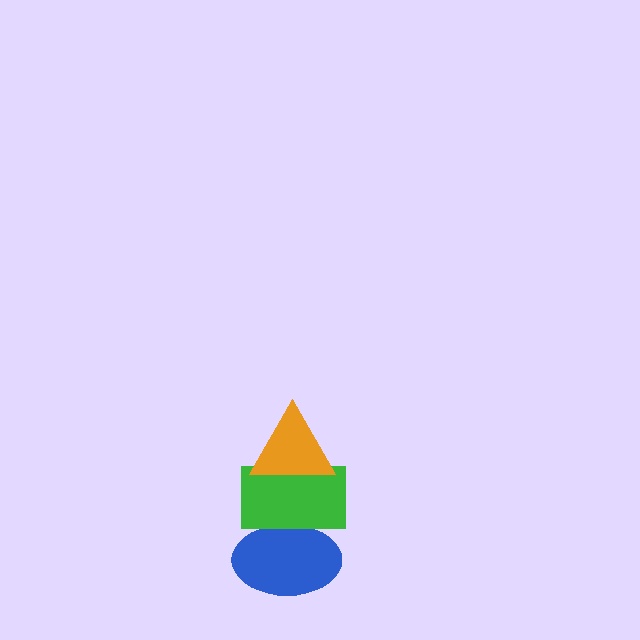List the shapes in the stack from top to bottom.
From top to bottom: the orange triangle, the green rectangle, the blue ellipse.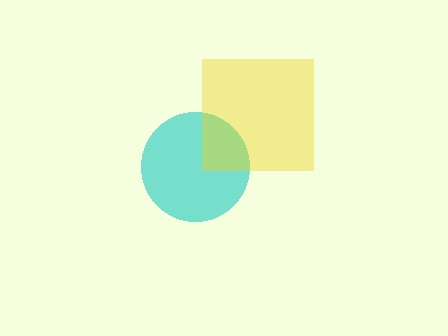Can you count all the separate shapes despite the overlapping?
Yes, there are 2 separate shapes.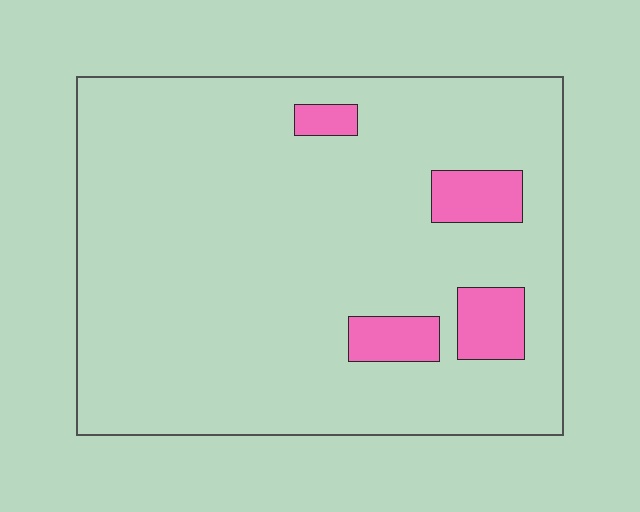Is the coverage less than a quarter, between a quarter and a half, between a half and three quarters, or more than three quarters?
Less than a quarter.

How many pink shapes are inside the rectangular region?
4.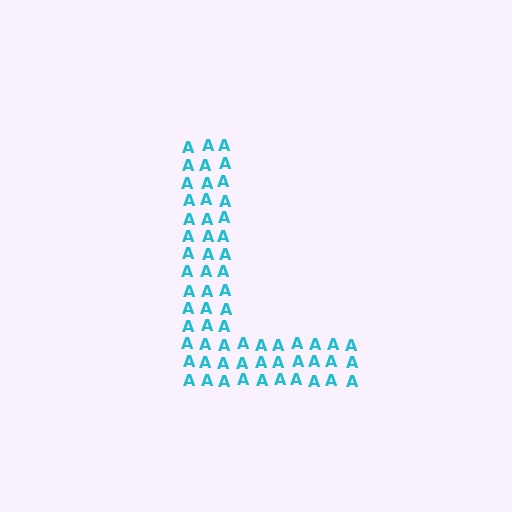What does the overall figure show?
The overall figure shows the letter L.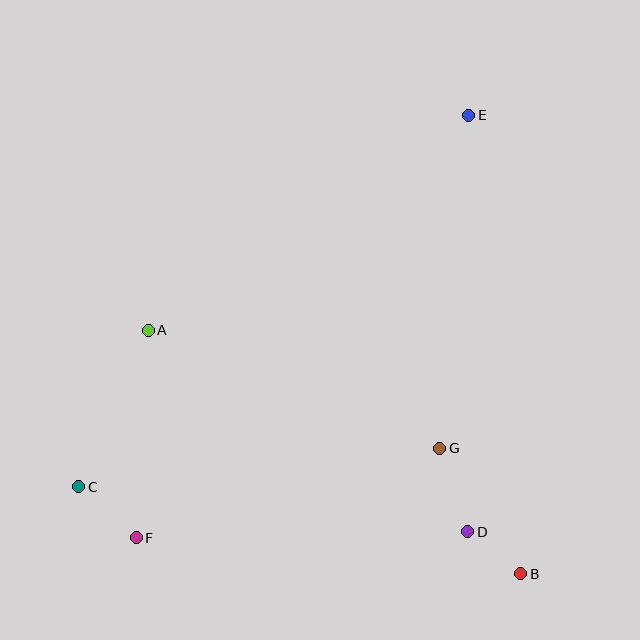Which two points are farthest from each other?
Points C and E are farthest from each other.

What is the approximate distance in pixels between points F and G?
The distance between F and G is approximately 316 pixels.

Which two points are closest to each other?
Points B and D are closest to each other.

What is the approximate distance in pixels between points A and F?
The distance between A and F is approximately 208 pixels.